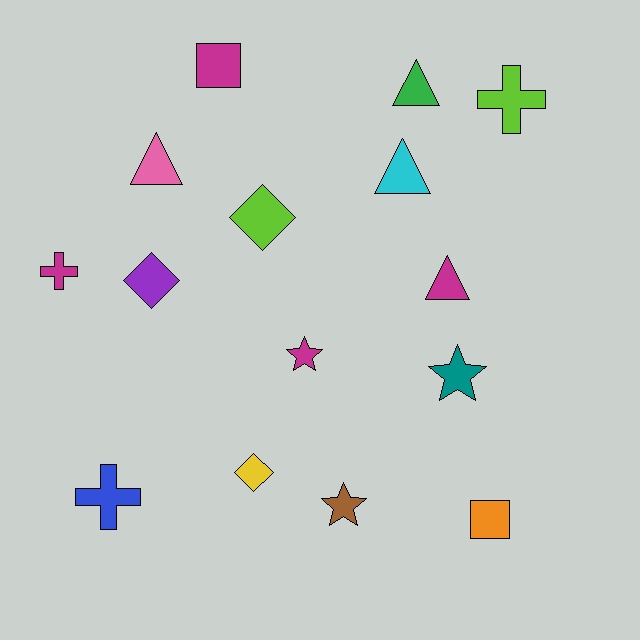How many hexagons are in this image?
There are no hexagons.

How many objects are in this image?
There are 15 objects.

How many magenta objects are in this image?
There are 4 magenta objects.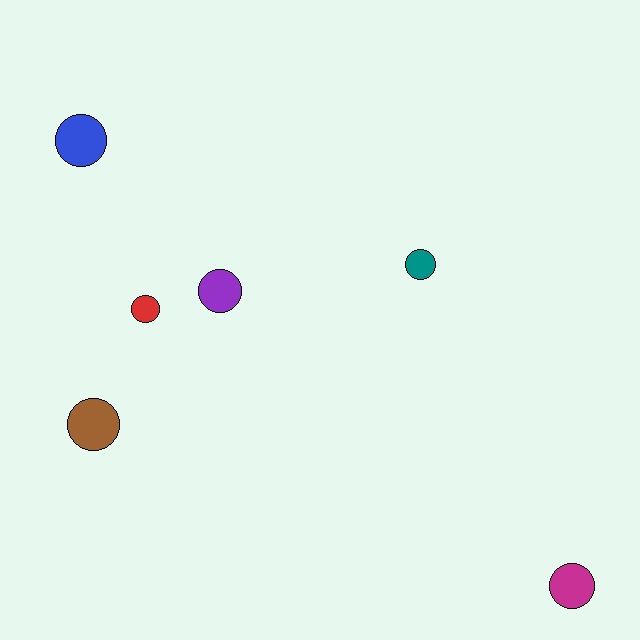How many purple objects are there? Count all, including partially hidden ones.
There is 1 purple object.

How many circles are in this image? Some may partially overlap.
There are 6 circles.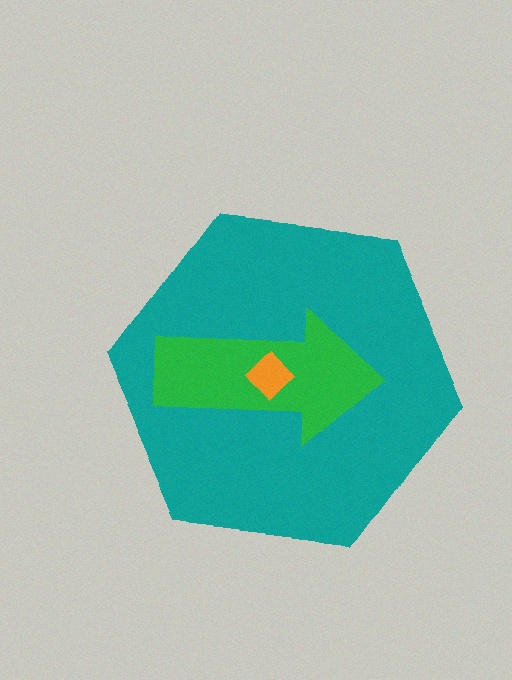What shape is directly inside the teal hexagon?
The green arrow.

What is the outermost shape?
The teal hexagon.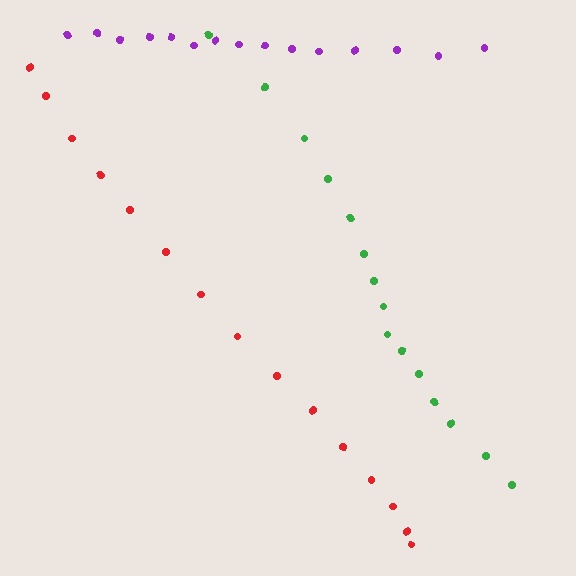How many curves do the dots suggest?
There are 3 distinct paths.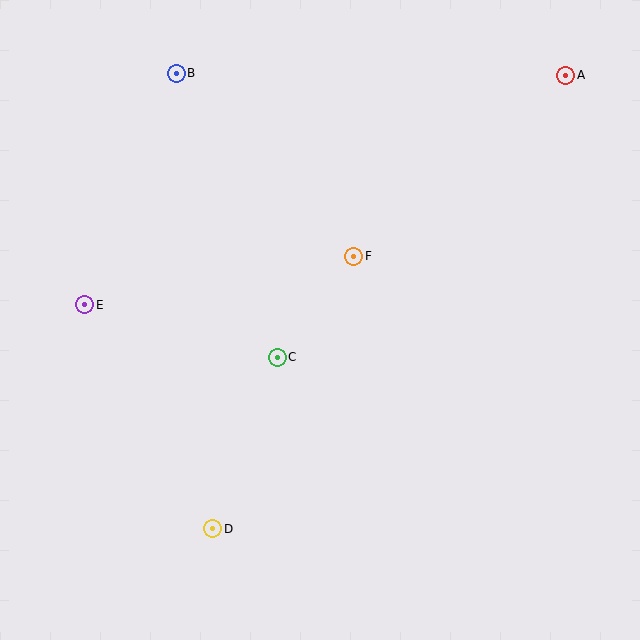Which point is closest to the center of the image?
Point C at (277, 357) is closest to the center.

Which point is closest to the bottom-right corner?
Point D is closest to the bottom-right corner.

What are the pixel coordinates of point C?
Point C is at (277, 357).